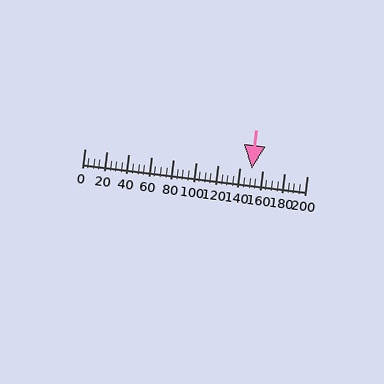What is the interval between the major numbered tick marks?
The major tick marks are spaced 20 units apart.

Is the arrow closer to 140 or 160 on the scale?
The arrow is closer to 160.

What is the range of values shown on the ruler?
The ruler shows values from 0 to 200.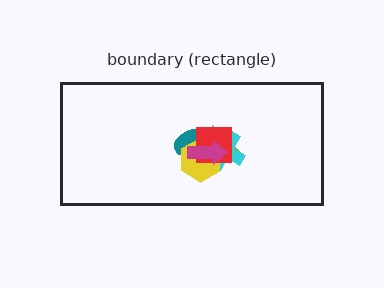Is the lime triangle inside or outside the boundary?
Inside.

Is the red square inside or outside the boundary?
Inside.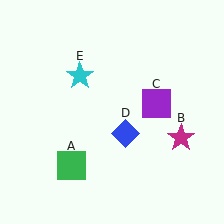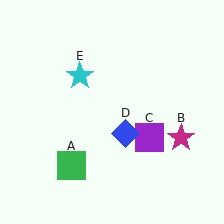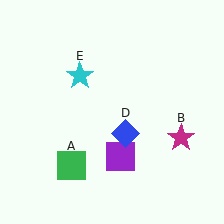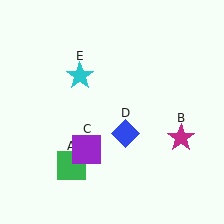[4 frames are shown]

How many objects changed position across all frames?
1 object changed position: purple square (object C).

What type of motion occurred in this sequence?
The purple square (object C) rotated clockwise around the center of the scene.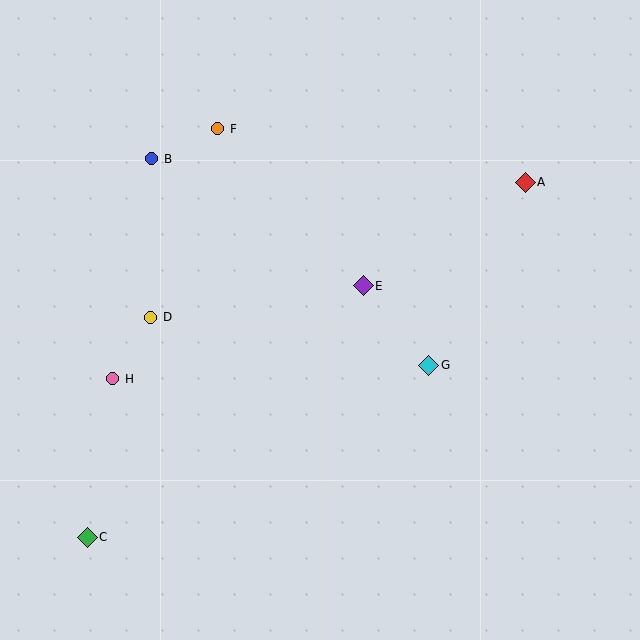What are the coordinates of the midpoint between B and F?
The midpoint between B and F is at (185, 144).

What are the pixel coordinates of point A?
Point A is at (525, 182).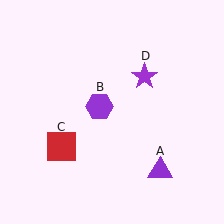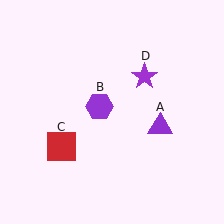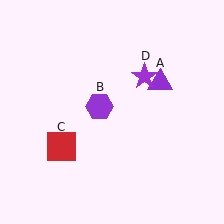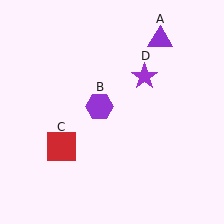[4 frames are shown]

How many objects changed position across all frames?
1 object changed position: purple triangle (object A).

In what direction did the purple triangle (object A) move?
The purple triangle (object A) moved up.